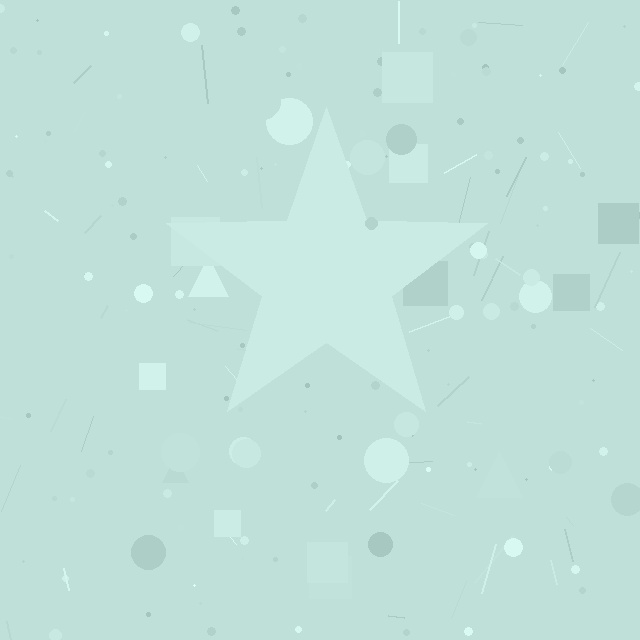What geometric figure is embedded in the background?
A star is embedded in the background.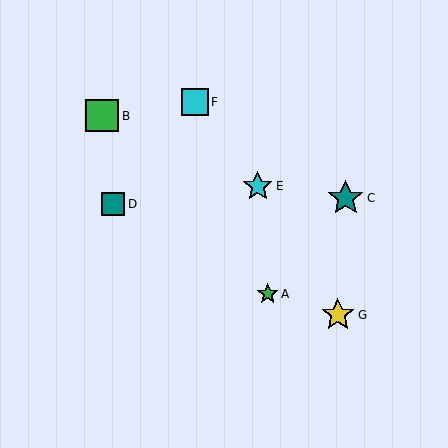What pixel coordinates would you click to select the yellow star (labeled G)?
Click at (338, 315) to select the yellow star G.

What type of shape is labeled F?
Shape F is a cyan square.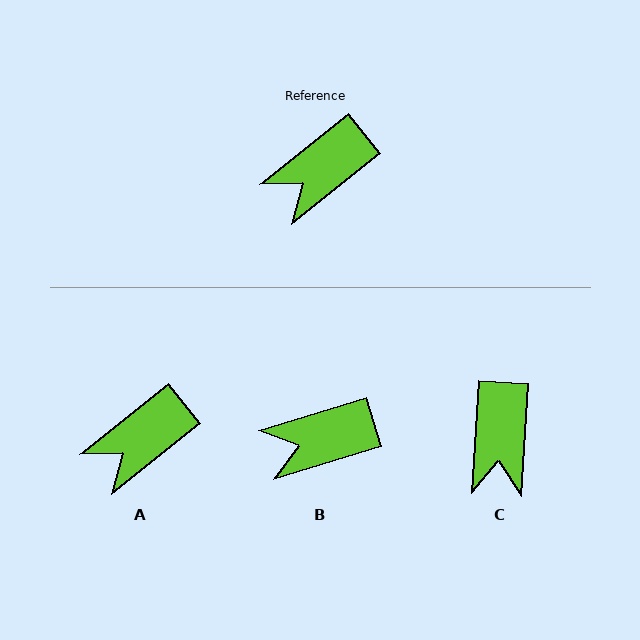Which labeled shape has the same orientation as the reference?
A.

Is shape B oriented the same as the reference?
No, it is off by about 22 degrees.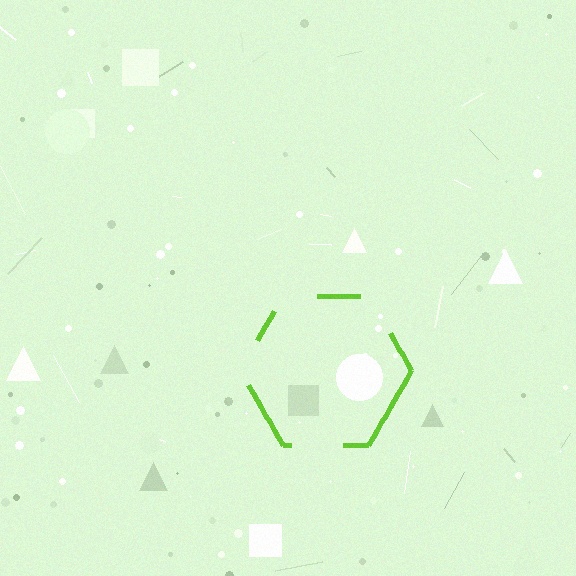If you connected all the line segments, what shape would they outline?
They would outline a hexagon.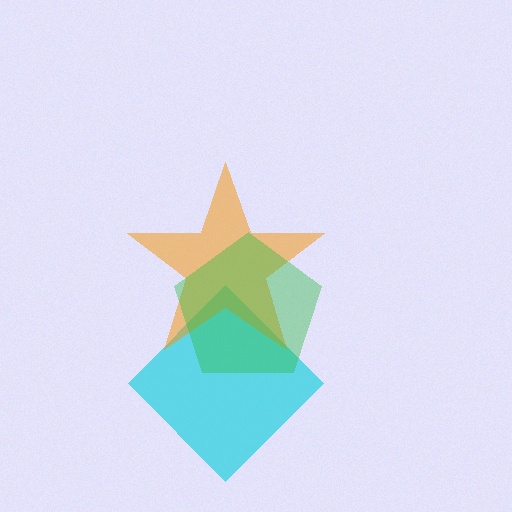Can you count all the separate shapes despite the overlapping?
Yes, there are 3 separate shapes.